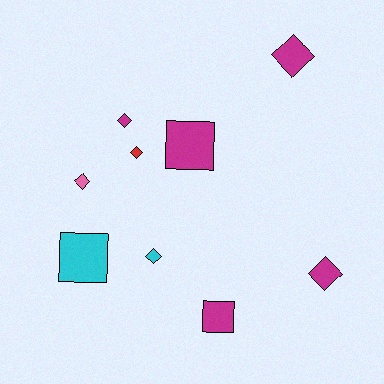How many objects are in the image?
There are 9 objects.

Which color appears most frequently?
Magenta, with 5 objects.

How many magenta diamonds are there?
There are 3 magenta diamonds.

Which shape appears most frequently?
Diamond, with 6 objects.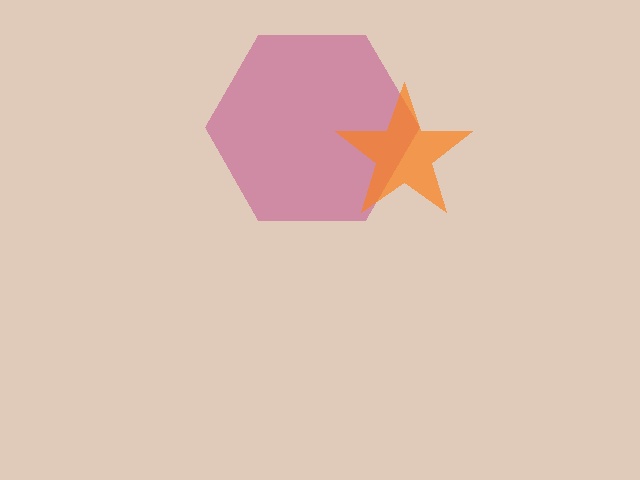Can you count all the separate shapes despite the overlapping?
Yes, there are 2 separate shapes.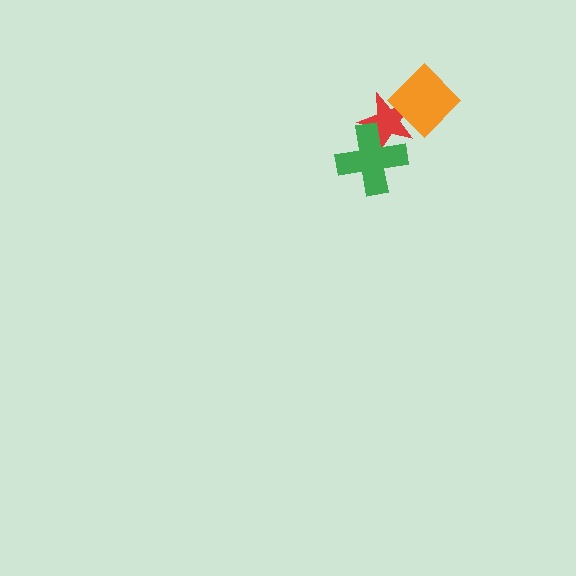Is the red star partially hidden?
Yes, it is partially covered by another shape.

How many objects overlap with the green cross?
1 object overlaps with the green cross.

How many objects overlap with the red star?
2 objects overlap with the red star.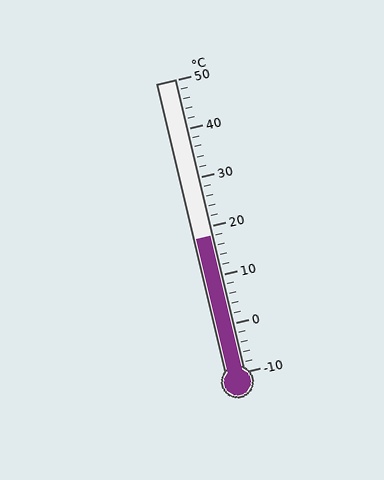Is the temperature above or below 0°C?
The temperature is above 0°C.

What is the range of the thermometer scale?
The thermometer scale ranges from -10°C to 50°C.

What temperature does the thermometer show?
The thermometer shows approximately 18°C.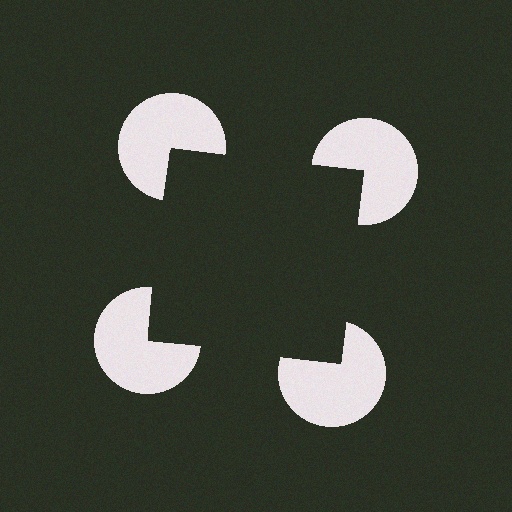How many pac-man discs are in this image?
There are 4 — one at each vertex of the illusory square.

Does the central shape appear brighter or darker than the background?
It typically appears slightly darker than the background, even though no actual brightness change is drawn.